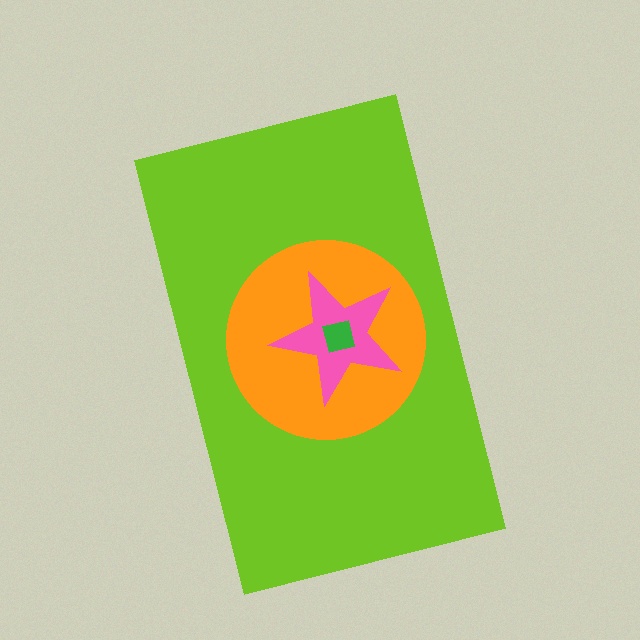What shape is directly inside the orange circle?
The pink star.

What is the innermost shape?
The green square.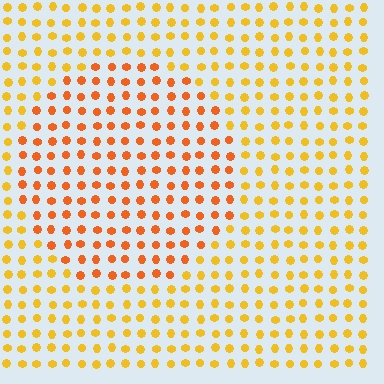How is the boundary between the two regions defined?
The boundary is defined purely by a slight shift in hue (about 27 degrees). Spacing, size, and orientation are identical on both sides.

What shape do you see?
I see a circle.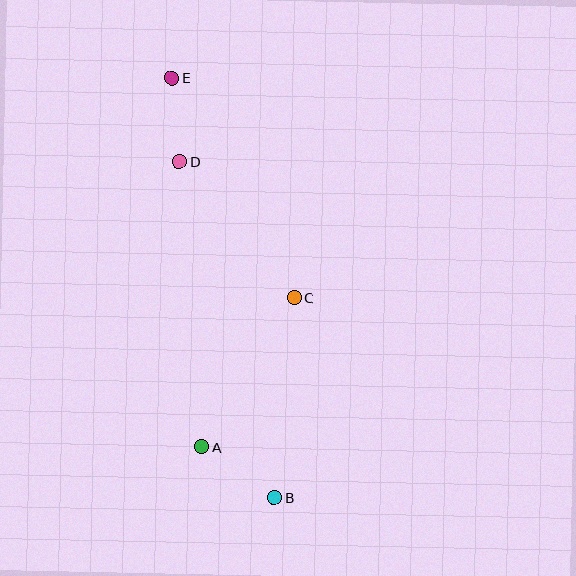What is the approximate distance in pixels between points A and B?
The distance between A and B is approximately 89 pixels.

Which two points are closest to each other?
Points D and E are closest to each other.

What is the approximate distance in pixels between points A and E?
The distance between A and E is approximately 370 pixels.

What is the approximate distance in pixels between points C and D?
The distance between C and D is approximately 178 pixels.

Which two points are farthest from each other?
Points B and E are farthest from each other.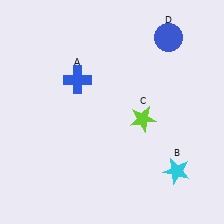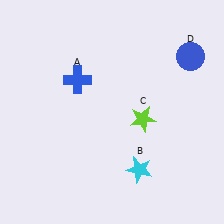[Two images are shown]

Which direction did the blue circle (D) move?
The blue circle (D) moved right.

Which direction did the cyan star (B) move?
The cyan star (B) moved left.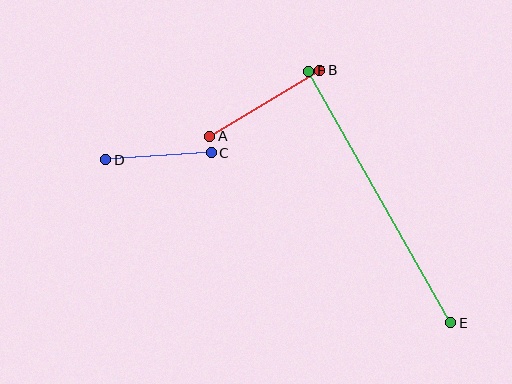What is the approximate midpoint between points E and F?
The midpoint is at approximately (380, 197) pixels.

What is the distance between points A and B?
The distance is approximately 128 pixels.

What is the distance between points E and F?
The distance is approximately 289 pixels.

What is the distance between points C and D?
The distance is approximately 106 pixels.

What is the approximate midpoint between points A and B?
The midpoint is at approximately (265, 103) pixels.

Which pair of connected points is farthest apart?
Points E and F are farthest apart.